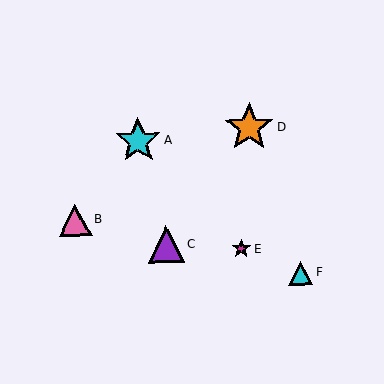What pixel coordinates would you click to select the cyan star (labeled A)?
Click at (138, 141) to select the cyan star A.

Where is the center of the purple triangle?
The center of the purple triangle is at (166, 244).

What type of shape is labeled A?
Shape A is a cyan star.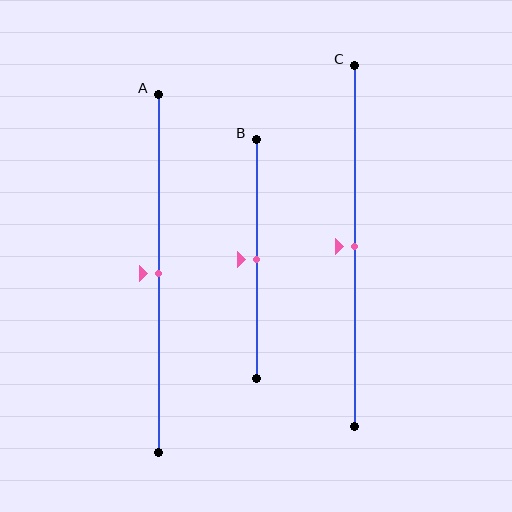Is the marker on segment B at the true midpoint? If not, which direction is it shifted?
Yes, the marker on segment B is at the true midpoint.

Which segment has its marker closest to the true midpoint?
Segment A has its marker closest to the true midpoint.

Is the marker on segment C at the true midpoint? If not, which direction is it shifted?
Yes, the marker on segment C is at the true midpoint.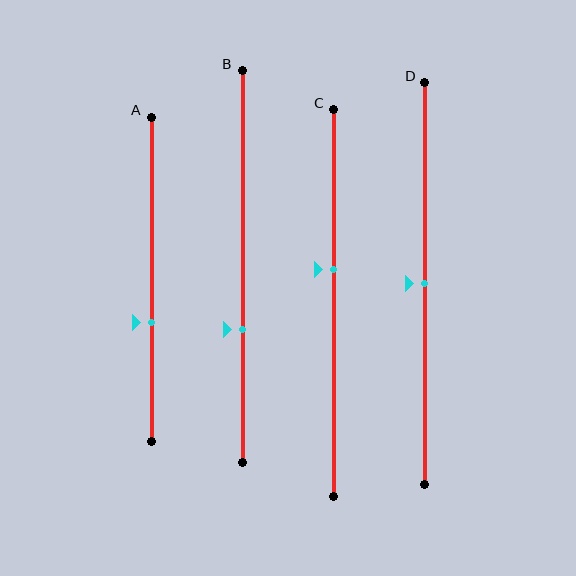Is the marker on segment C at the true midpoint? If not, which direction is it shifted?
No, the marker on segment C is shifted upward by about 9% of the segment length.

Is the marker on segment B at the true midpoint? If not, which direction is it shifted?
No, the marker on segment B is shifted downward by about 16% of the segment length.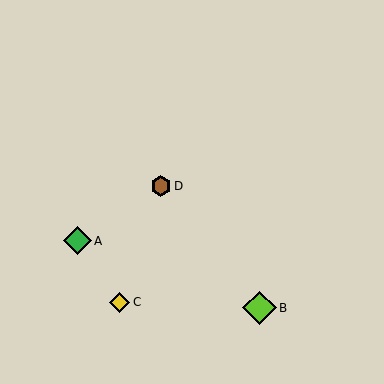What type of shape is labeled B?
Shape B is a lime diamond.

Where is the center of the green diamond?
The center of the green diamond is at (78, 241).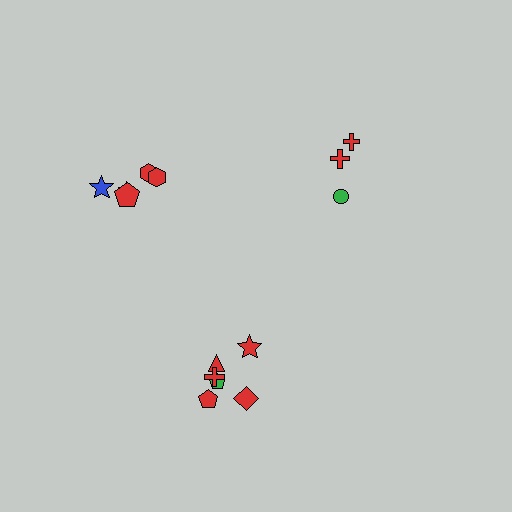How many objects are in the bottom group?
There are 6 objects.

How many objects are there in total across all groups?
There are 14 objects.